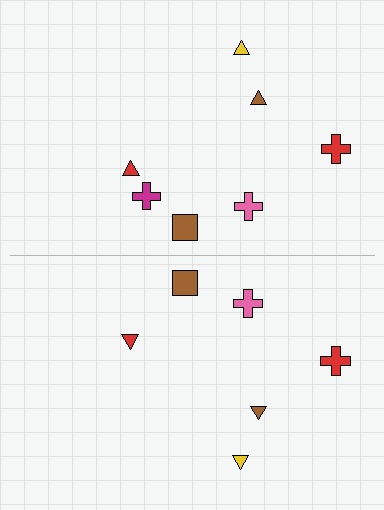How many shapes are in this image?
There are 13 shapes in this image.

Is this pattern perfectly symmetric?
No, the pattern is not perfectly symmetric. A magenta cross is missing from the bottom side.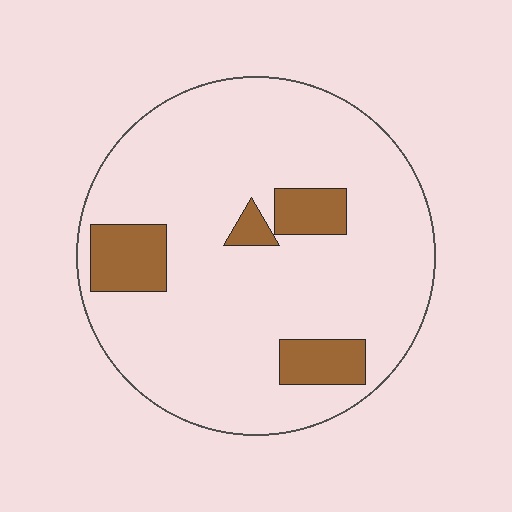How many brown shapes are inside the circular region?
4.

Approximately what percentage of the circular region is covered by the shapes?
Approximately 15%.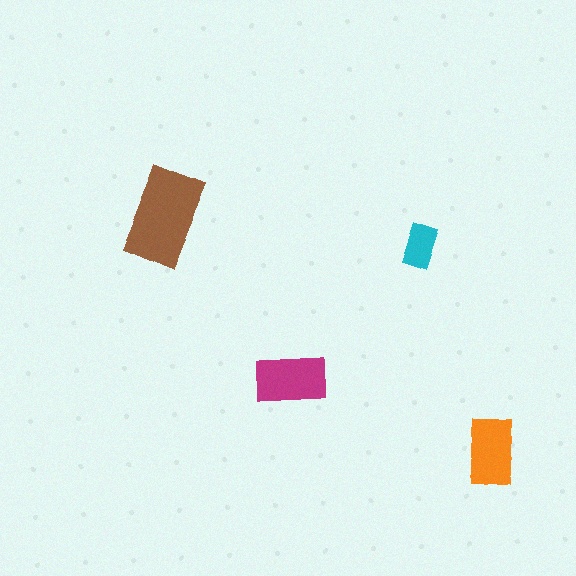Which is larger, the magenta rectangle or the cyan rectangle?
The magenta one.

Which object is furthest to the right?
The orange rectangle is rightmost.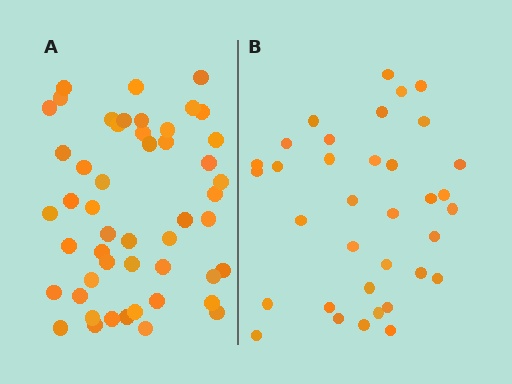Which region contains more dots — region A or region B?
Region A (the left region) has more dots.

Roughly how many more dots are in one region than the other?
Region A has approximately 15 more dots than region B.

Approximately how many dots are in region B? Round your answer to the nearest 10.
About 40 dots. (The exact count is 35, which rounds to 40.)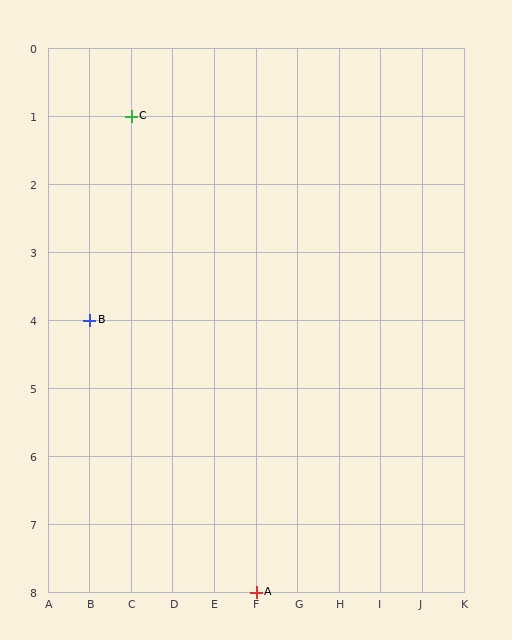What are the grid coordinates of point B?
Point B is at grid coordinates (B, 4).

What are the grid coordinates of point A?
Point A is at grid coordinates (F, 8).